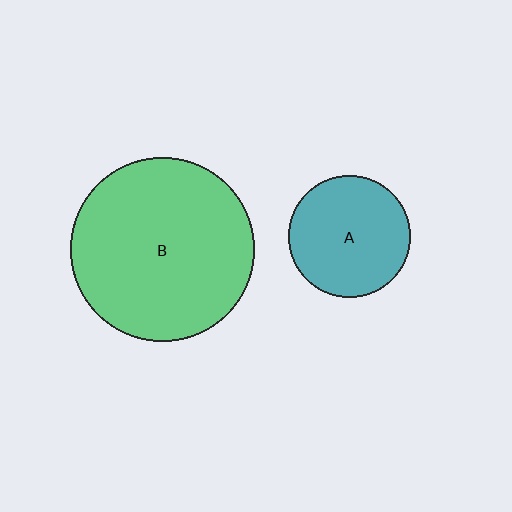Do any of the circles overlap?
No, none of the circles overlap.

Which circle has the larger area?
Circle B (green).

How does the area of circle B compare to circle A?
Approximately 2.3 times.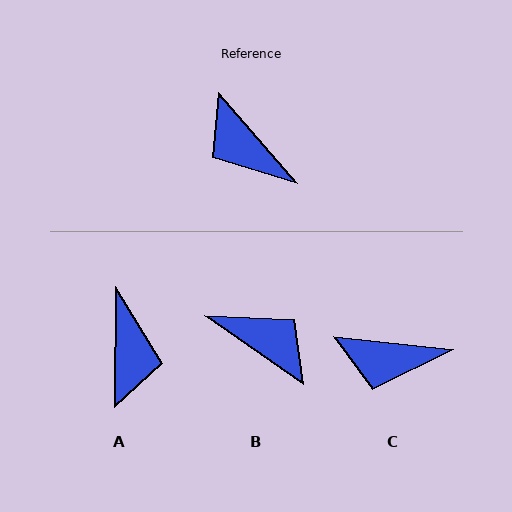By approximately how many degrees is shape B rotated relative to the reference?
Approximately 166 degrees clockwise.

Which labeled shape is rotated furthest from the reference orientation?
B, about 166 degrees away.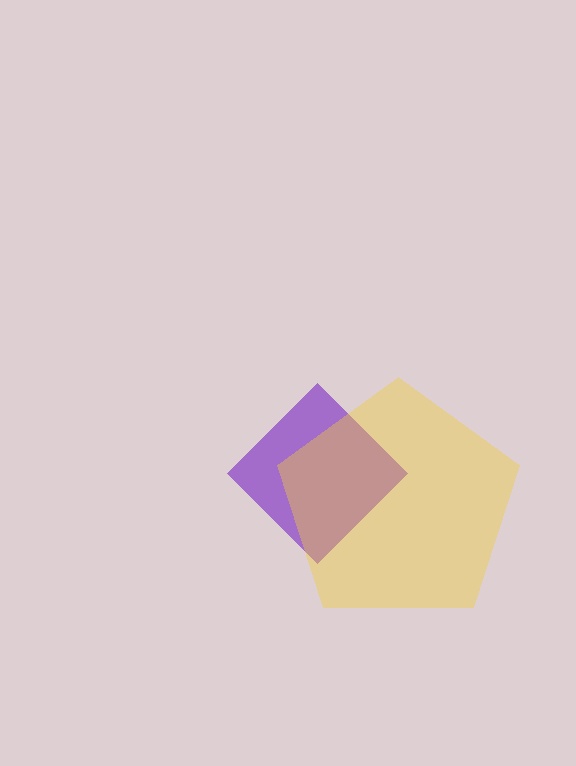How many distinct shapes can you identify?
There are 2 distinct shapes: a purple diamond, a yellow pentagon.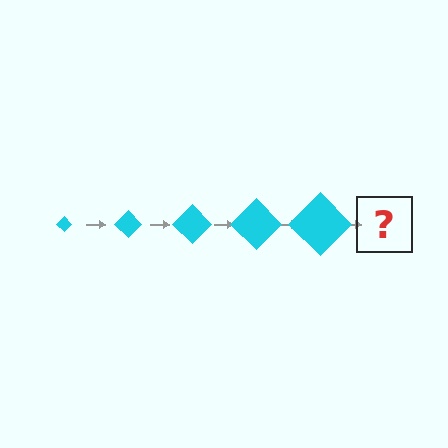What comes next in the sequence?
The next element should be a cyan diamond, larger than the previous one.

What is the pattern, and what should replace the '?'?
The pattern is that the diamond gets progressively larger each step. The '?' should be a cyan diamond, larger than the previous one.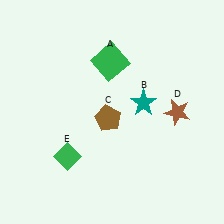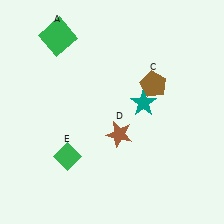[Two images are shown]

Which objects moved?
The objects that moved are: the green square (A), the brown pentagon (C), the brown star (D).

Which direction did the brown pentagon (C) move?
The brown pentagon (C) moved right.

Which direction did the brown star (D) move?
The brown star (D) moved left.